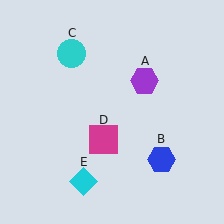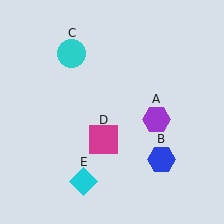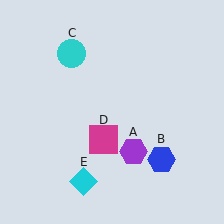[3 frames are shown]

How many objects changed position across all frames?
1 object changed position: purple hexagon (object A).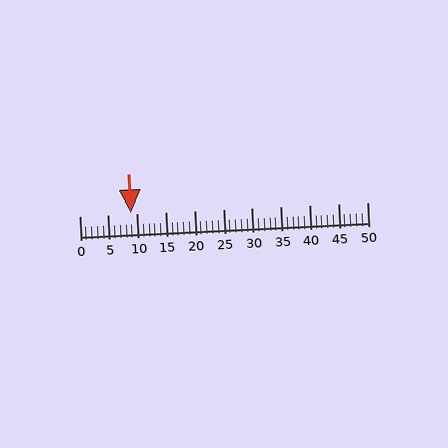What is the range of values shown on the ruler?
The ruler shows values from 0 to 50.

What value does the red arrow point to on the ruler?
The red arrow points to approximately 9.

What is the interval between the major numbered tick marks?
The major tick marks are spaced 5 units apart.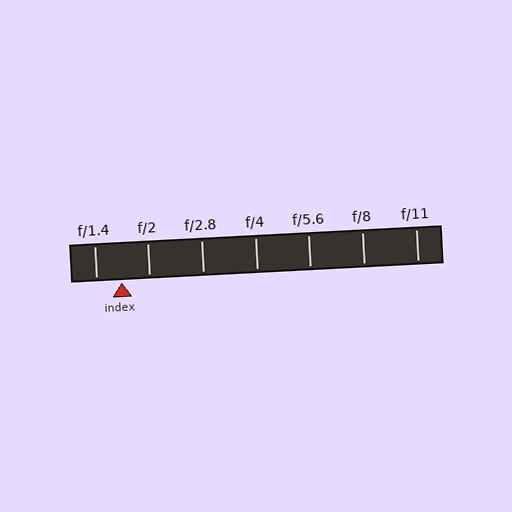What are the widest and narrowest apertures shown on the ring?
The widest aperture shown is f/1.4 and the narrowest is f/11.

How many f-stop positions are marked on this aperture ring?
There are 7 f-stop positions marked.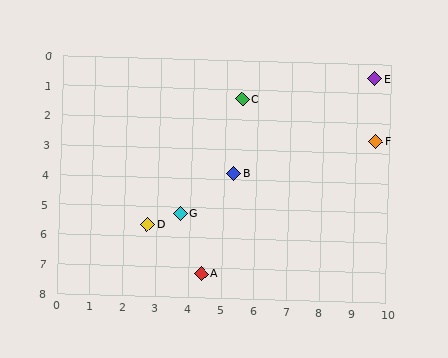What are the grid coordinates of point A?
Point A is at approximately (4.4, 7.2).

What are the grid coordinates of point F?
Point F is at approximately (9.6, 2.6).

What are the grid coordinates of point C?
Point C is at approximately (5.5, 1.3).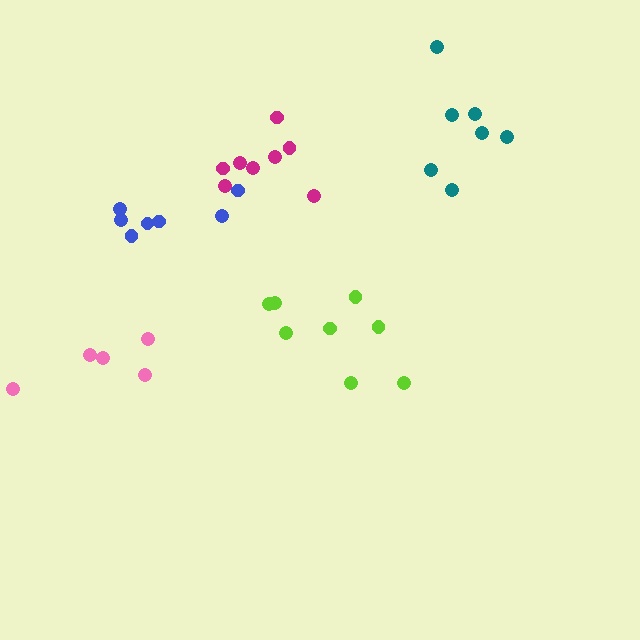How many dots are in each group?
Group 1: 5 dots, Group 2: 8 dots, Group 3: 7 dots, Group 4: 7 dots, Group 5: 8 dots (35 total).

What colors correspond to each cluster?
The clusters are colored: pink, magenta, teal, blue, lime.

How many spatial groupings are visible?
There are 5 spatial groupings.